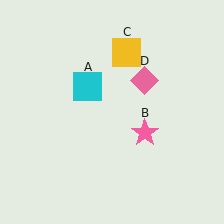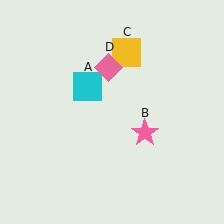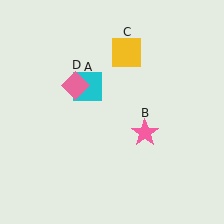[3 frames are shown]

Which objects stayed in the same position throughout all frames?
Cyan square (object A) and pink star (object B) and yellow square (object C) remained stationary.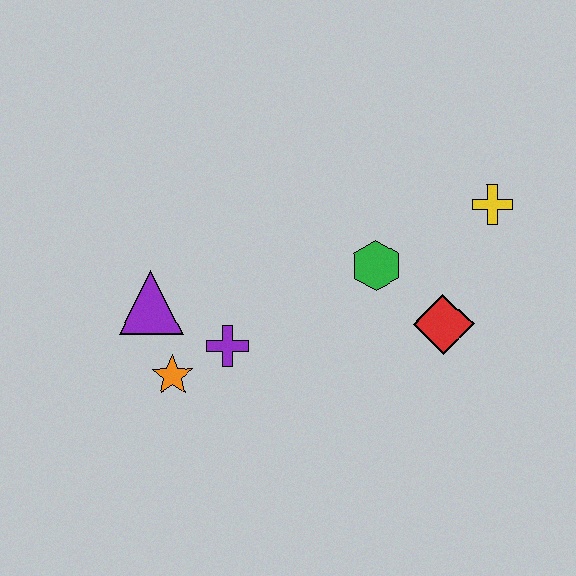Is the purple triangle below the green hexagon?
Yes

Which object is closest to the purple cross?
The orange star is closest to the purple cross.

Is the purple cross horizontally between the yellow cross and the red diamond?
No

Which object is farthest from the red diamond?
The purple triangle is farthest from the red diamond.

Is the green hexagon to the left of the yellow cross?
Yes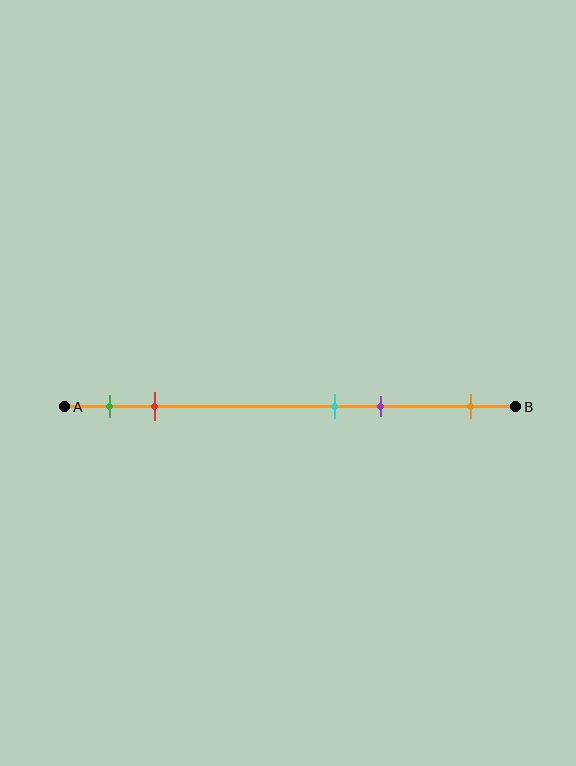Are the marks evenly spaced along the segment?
No, the marks are not evenly spaced.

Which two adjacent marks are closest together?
The cyan and purple marks are the closest adjacent pair.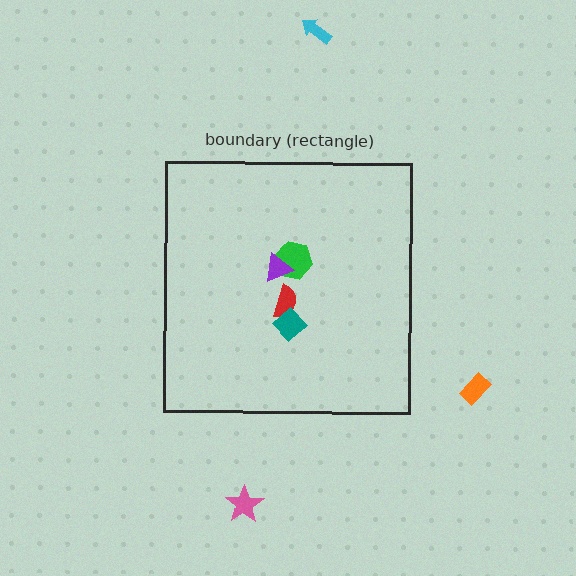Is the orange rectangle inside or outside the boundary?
Outside.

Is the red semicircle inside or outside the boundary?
Inside.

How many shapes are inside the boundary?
4 inside, 3 outside.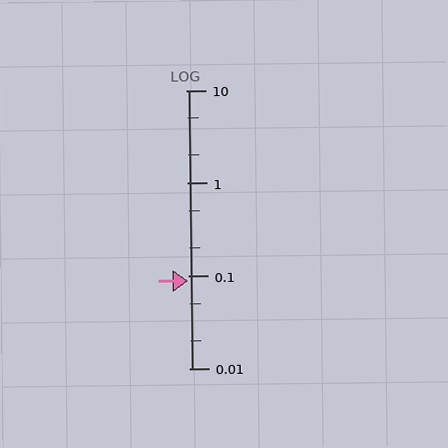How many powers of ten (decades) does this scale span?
The scale spans 3 decades, from 0.01 to 10.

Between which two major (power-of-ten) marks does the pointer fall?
The pointer is between 0.01 and 0.1.